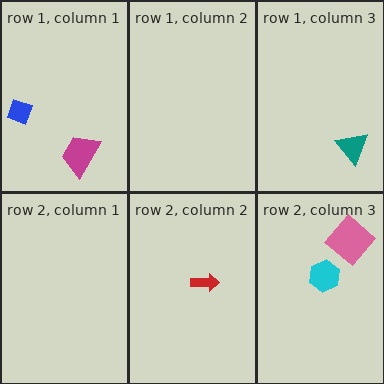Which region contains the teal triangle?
The row 1, column 3 region.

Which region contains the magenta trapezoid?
The row 1, column 1 region.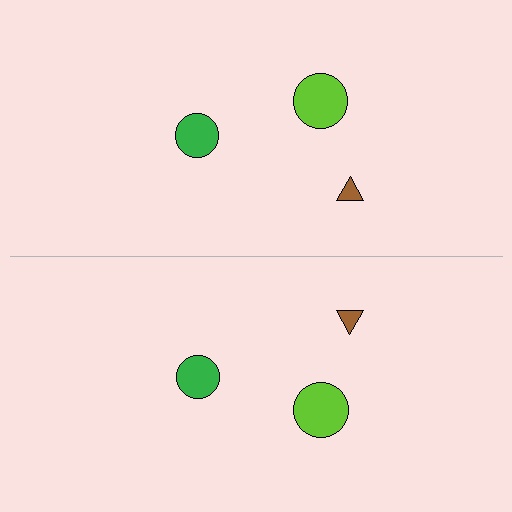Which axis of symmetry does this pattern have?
The pattern has a horizontal axis of symmetry running through the center of the image.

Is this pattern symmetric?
Yes, this pattern has bilateral (reflection) symmetry.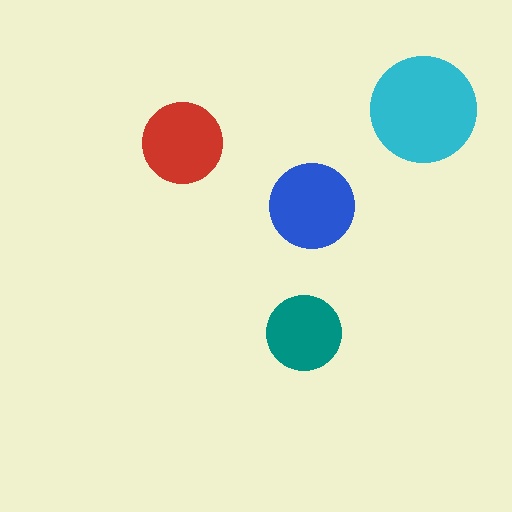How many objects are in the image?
There are 4 objects in the image.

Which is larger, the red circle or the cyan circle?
The cyan one.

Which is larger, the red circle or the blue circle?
The blue one.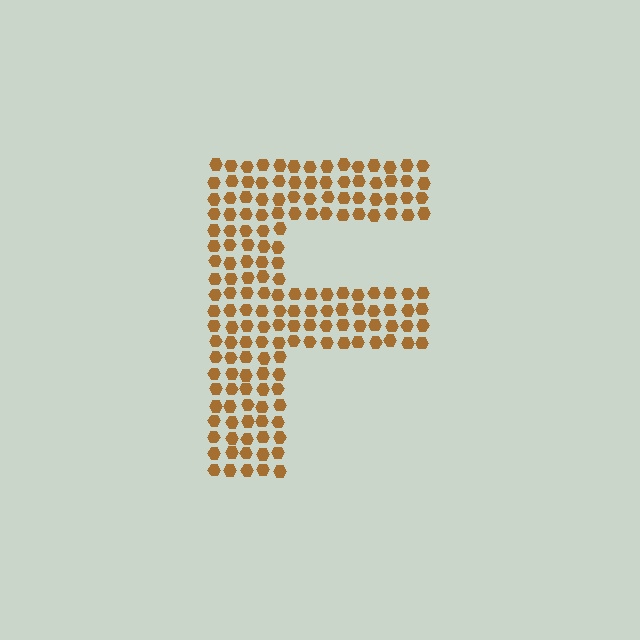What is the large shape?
The large shape is the letter F.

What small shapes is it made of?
It is made of small hexagons.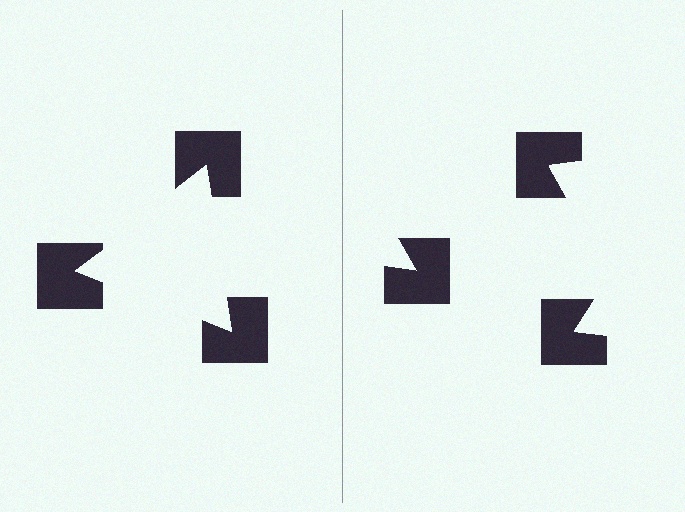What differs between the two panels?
The notched squares are positioned identically on both sides; only the wedge orientations differ. On the left they align to a triangle; on the right they are misaligned.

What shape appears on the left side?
An illusory triangle.